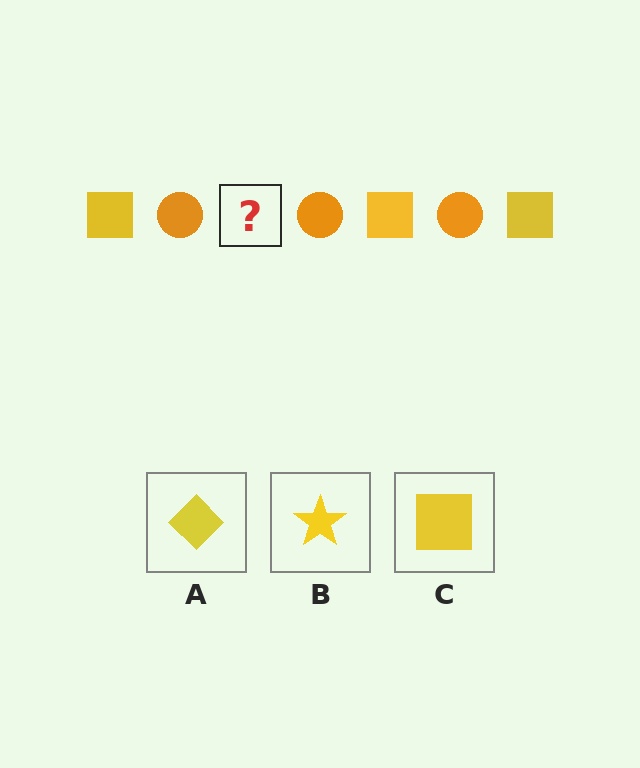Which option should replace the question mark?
Option C.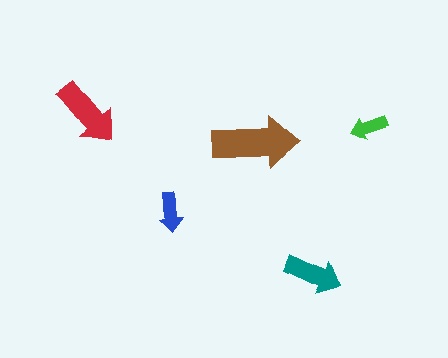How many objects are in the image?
There are 5 objects in the image.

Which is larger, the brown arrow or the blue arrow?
The brown one.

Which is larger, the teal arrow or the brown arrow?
The brown one.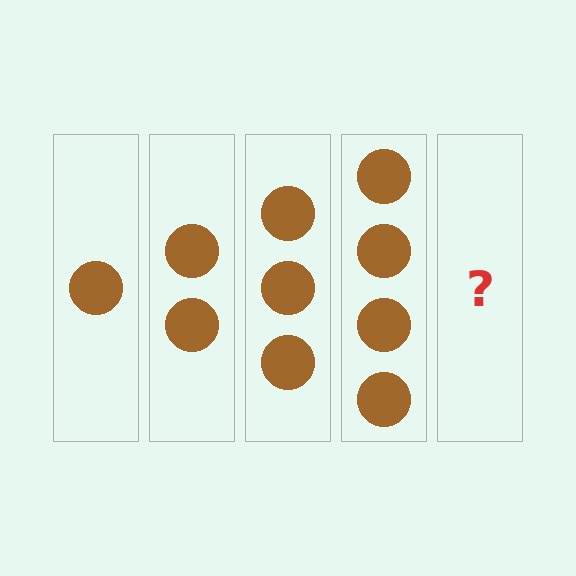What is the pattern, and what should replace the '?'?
The pattern is that each step adds one more circle. The '?' should be 5 circles.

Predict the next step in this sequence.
The next step is 5 circles.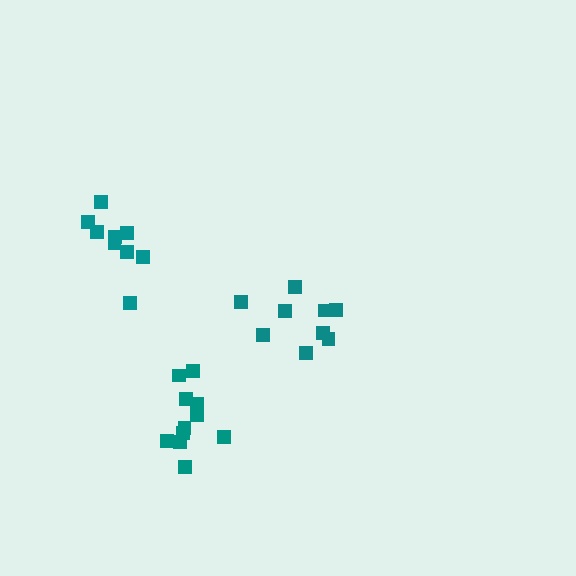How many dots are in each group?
Group 1: 11 dots, Group 2: 9 dots, Group 3: 9 dots (29 total).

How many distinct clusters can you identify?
There are 3 distinct clusters.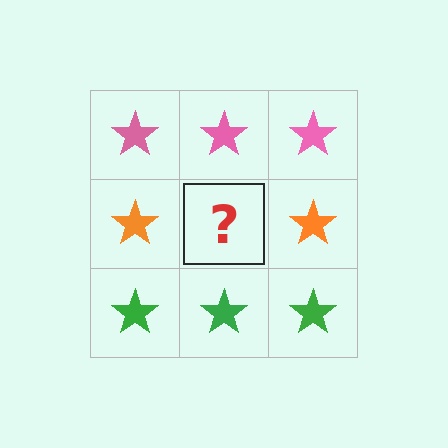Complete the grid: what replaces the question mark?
The question mark should be replaced with an orange star.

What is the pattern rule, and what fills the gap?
The rule is that each row has a consistent color. The gap should be filled with an orange star.